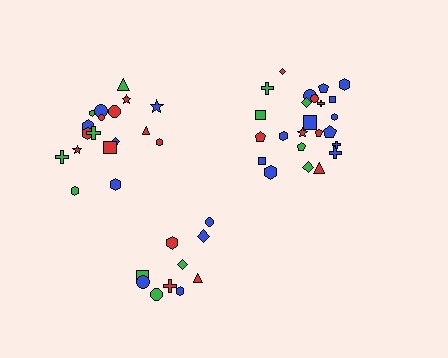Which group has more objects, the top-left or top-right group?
The top-right group.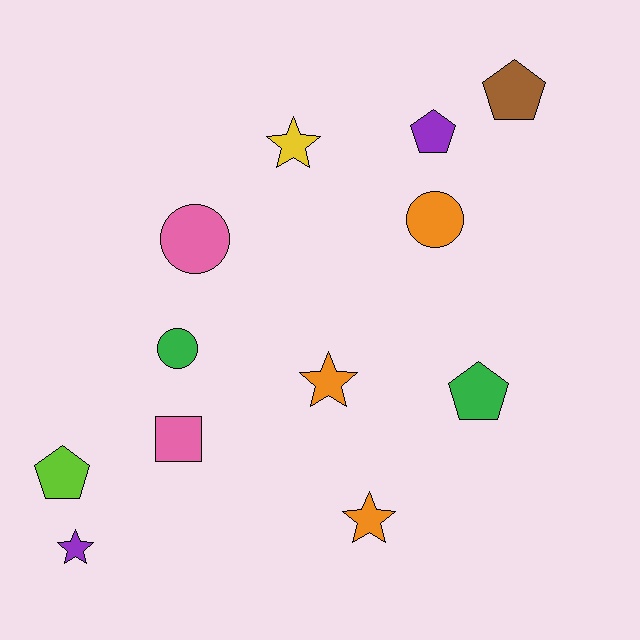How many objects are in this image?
There are 12 objects.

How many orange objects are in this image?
There are 3 orange objects.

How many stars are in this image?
There are 4 stars.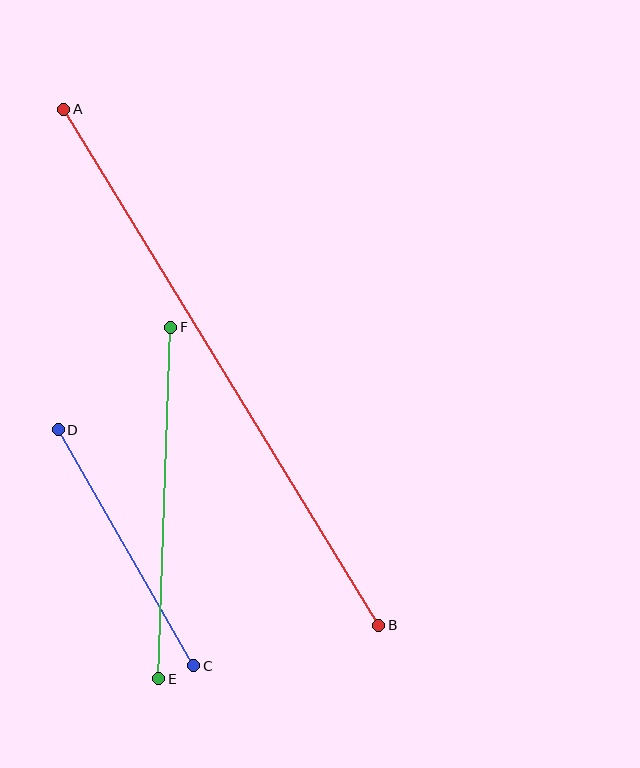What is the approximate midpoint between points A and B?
The midpoint is at approximately (221, 367) pixels.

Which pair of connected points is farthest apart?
Points A and B are farthest apart.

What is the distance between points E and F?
The distance is approximately 352 pixels.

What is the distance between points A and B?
The distance is approximately 604 pixels.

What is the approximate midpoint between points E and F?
The midpoint is at approximately (165, 503) pixels.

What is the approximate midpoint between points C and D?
The midpoint is at approximately (126, 548) pixels.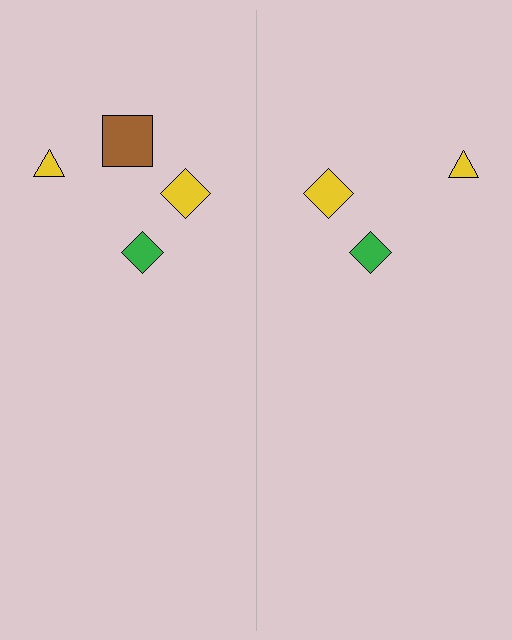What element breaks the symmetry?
A brown square is missing from the right side.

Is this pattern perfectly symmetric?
No, the pattern is not perfectly symmetric. A brown square is missing from the right side.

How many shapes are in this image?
There are 7 shapes in this image.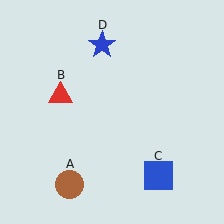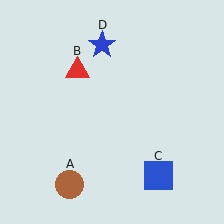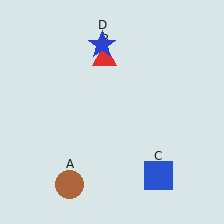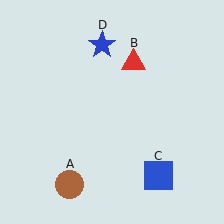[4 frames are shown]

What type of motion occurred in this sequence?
The red triangle (object B) rotated clockwise around the center of the scene.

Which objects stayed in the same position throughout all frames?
Brown circle (object A) and blue square (object C) and blue star (object D) remained stationary.